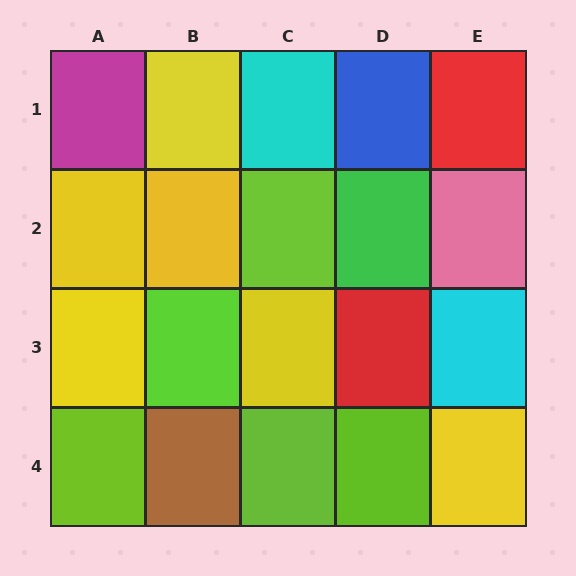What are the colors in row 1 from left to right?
Magenta, yellow, cyan, blue, red.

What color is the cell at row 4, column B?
Brown.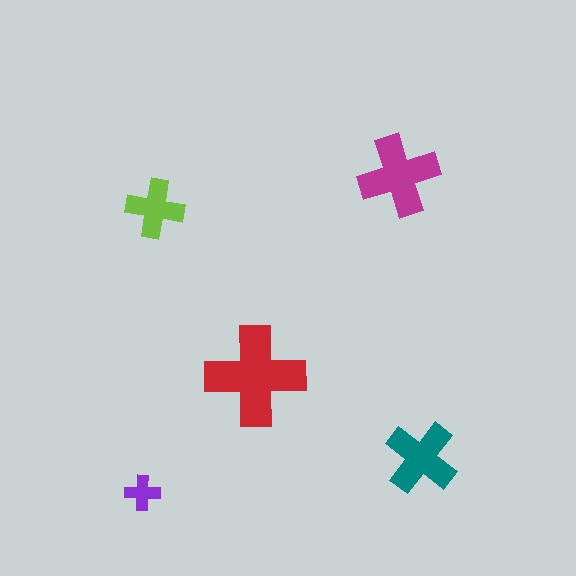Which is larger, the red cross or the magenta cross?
The red one.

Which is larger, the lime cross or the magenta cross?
The magenta one.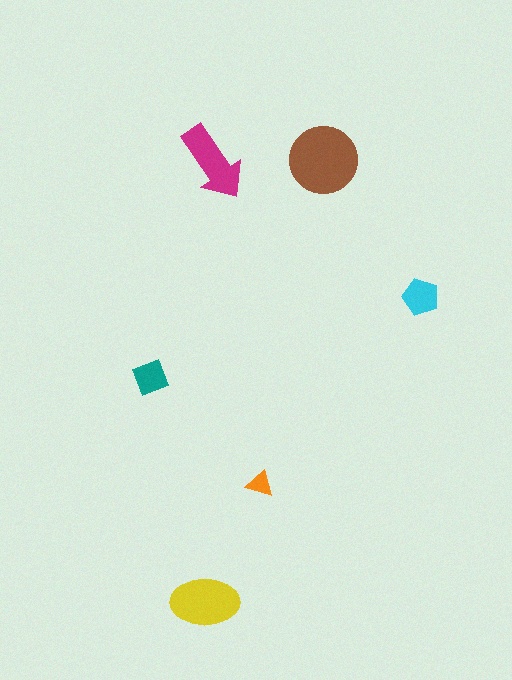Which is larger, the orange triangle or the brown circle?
The brown circle.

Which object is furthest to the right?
The cyan pentagon is rightmost.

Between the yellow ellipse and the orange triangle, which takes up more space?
The yellow ellipse.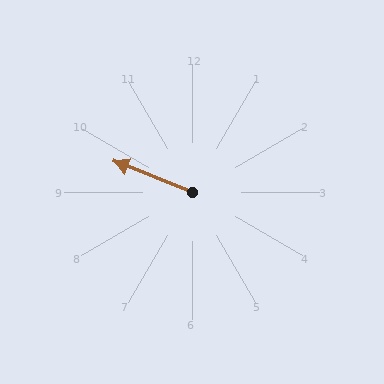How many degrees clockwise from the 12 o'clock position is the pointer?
Approximately 292 degrees.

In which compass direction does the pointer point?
West.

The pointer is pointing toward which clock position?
Roughly 10 o'clock.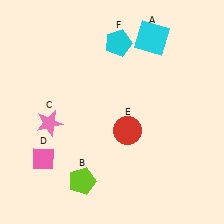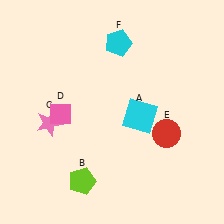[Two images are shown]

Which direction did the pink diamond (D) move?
The pink diamond (D) moved up.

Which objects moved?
The objects that moved are: the cyan square (A), the pink diamond (D), the red circle (E).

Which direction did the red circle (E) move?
The red circle (E) moved right.